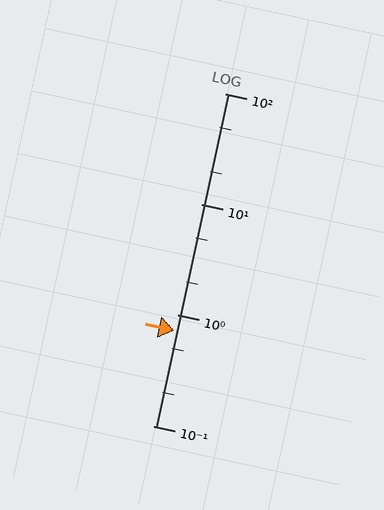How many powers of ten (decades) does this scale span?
The scale spans 3 decades, from 0.1 to 100.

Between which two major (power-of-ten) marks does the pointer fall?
The pointer is between 0.1 and 1.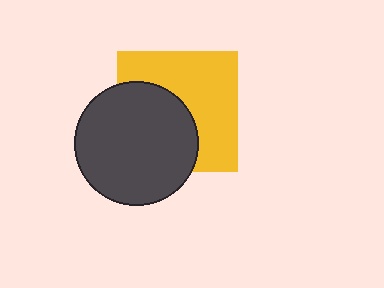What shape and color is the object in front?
The object in front is a dark gray circle.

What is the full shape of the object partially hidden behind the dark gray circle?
The partially hidden object is a yellow square.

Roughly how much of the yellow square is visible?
About half of it is visible (roughly 55%).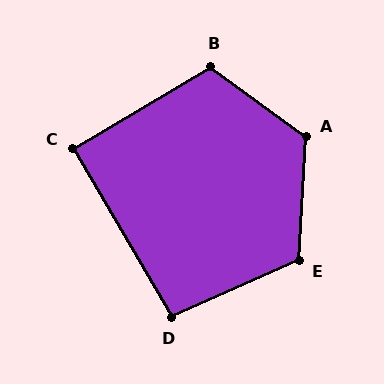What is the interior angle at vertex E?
Approximately 117 degrees (obtuse).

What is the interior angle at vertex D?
Approximately 96 degrees (obtuse).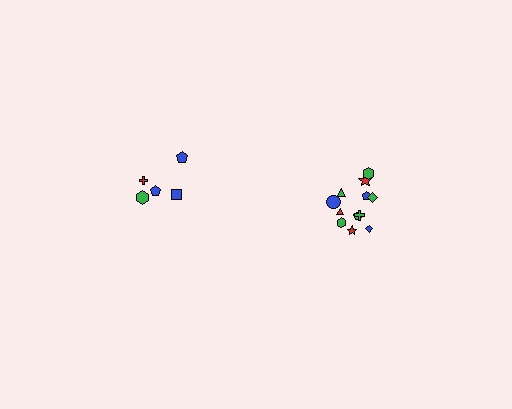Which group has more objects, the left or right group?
The right group.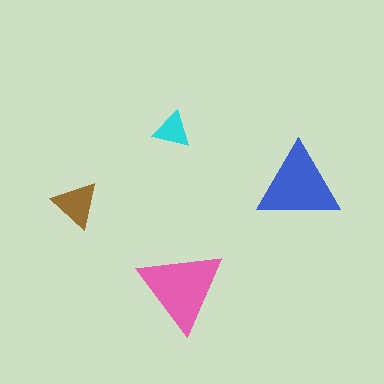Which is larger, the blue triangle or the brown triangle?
The blue one.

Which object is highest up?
The cyan triangle is topmost.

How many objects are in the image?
There are 4 objects in the image.